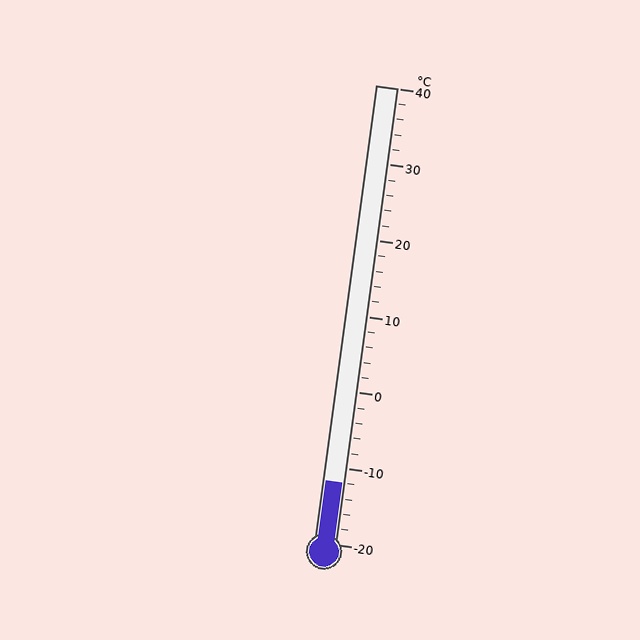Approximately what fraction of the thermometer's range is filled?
The thermometer is filled to approximately 15% of its range.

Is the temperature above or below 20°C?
The temperature is below 20°C.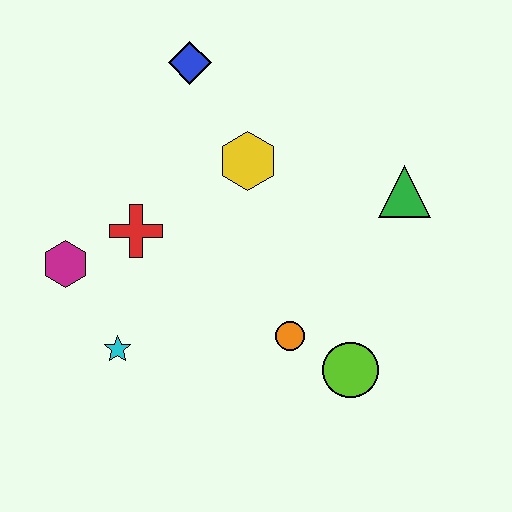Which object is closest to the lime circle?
The orange circle is closest to the lime circle.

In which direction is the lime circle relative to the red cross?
The lime circle is to the right of the red cross.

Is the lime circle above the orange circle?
No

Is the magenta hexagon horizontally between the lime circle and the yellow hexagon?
No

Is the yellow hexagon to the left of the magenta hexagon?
No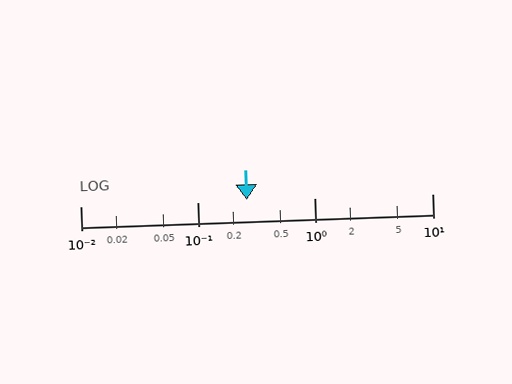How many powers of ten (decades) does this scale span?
The scale spans 3 decades, from 0.01 to 10.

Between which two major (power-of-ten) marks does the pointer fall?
The pointer is between 0.1 and 1.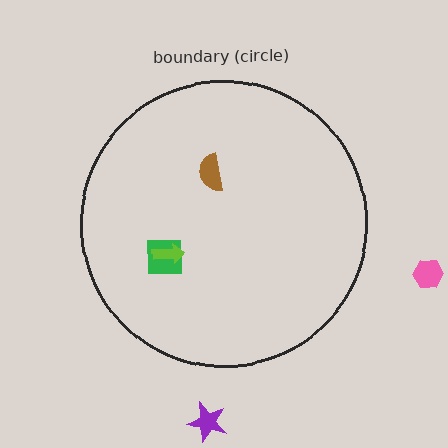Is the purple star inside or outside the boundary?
Outside.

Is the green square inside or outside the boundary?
Inside.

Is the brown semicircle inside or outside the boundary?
Inside.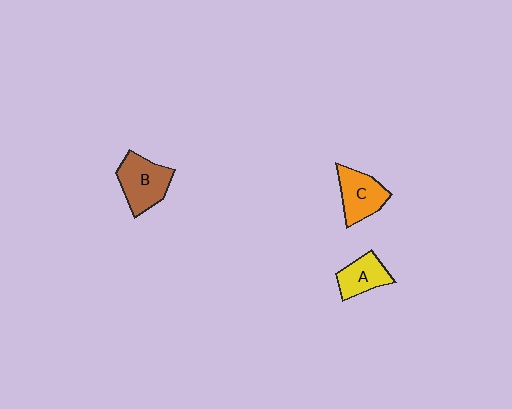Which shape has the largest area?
Shape B (brown).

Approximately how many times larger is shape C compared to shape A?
Approximately 1.2 times.